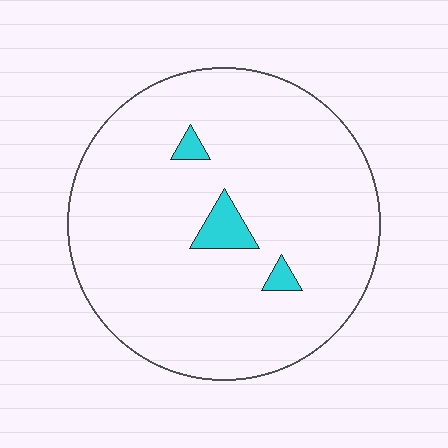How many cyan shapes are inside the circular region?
3.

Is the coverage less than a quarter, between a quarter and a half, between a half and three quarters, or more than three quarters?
Less than a quarter.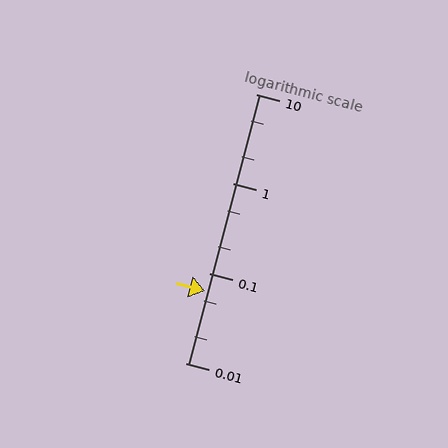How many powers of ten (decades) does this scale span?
The scale spans 3 decades, from 0.01 to 10.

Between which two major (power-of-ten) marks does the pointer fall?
The pointer is between 0.01 and 0.1.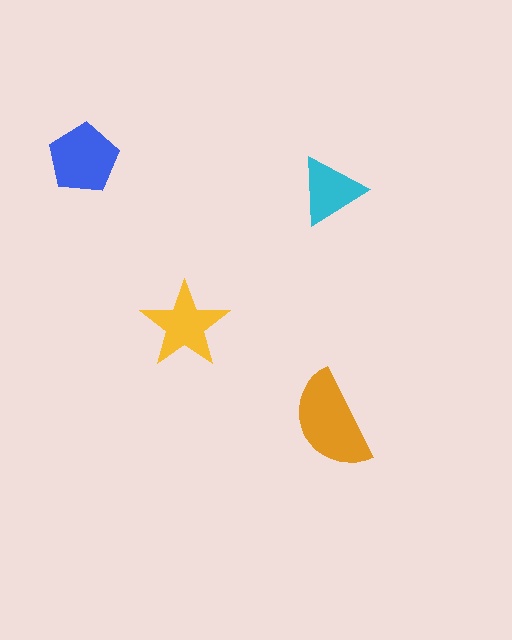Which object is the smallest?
The cyan triangle.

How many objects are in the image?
There are 4 objects in the image.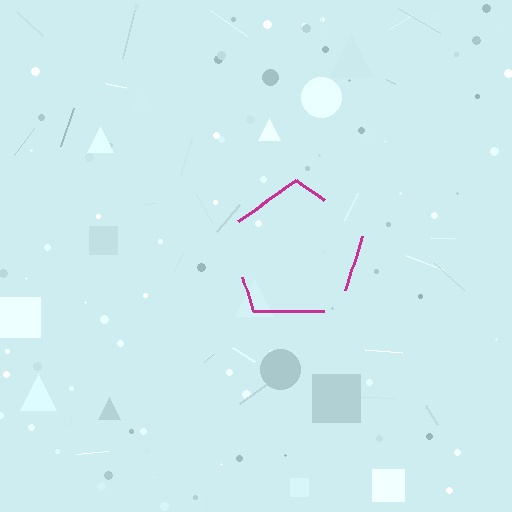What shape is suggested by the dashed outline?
The dashed outline suggests a pentagon.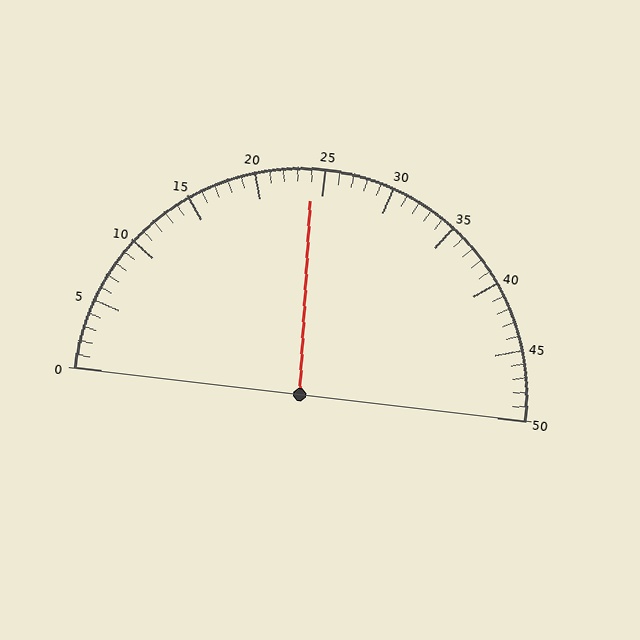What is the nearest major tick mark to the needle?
The nearest major tick mark is 25.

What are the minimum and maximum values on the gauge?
The gauge ranges from 0 to 50.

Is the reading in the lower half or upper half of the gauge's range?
The reading is in the lower half of the range (0 to 50).